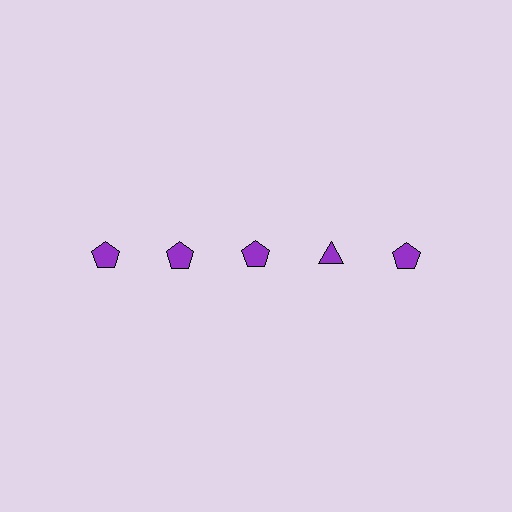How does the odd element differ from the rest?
It has a different shape: triangle instead of pentagon.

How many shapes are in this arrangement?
There are 5 shapes arranged in a grid pattern.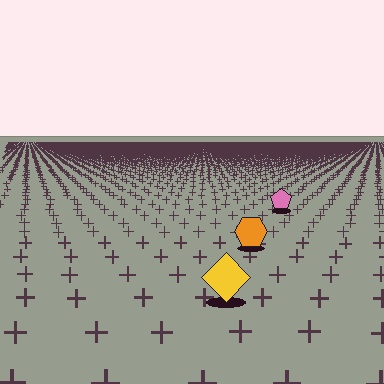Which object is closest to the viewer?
The yellow diamond is closest. The texture marks near it are larger and more spread out.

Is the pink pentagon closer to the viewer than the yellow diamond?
No. The yellow diamond is closer — you can tell from the texture gradient: the ground texture is coarser near it.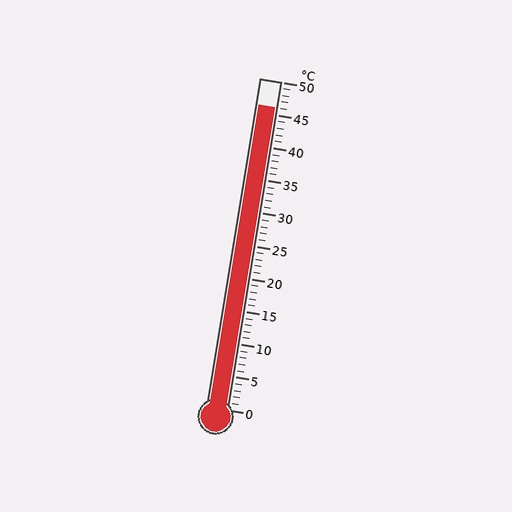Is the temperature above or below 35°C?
The temperature is above 35°C.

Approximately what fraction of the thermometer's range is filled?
The thermometer is filled to approximately 90% of its range.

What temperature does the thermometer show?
The thermometer shows approximately 46°C.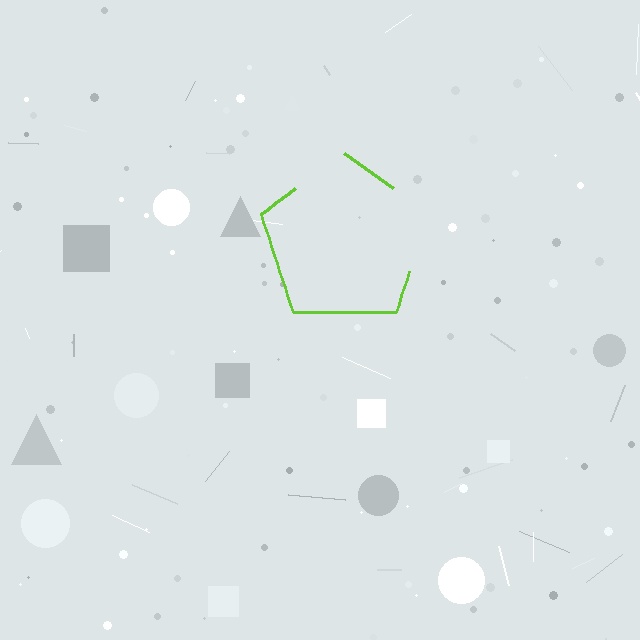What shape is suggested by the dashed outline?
The dashed outline suggests a pentagon.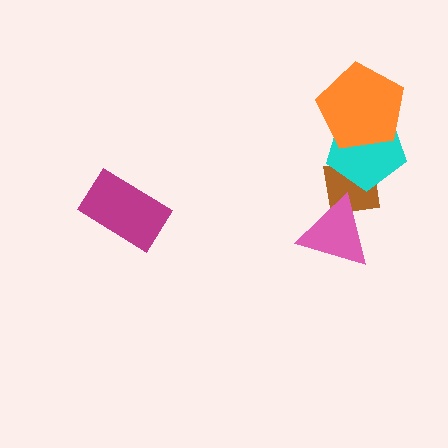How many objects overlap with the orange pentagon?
1 object overlaps with the orange pentagon.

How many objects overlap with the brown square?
2 objects overlap with the brown square.